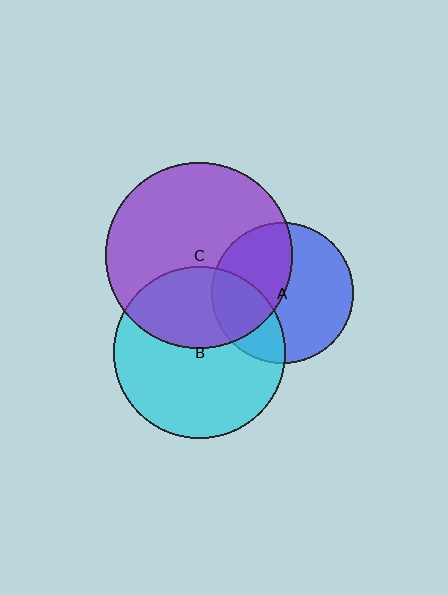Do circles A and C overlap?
Yes.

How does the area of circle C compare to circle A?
Approximately 1.7 times.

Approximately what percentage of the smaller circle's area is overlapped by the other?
Approximately 45%.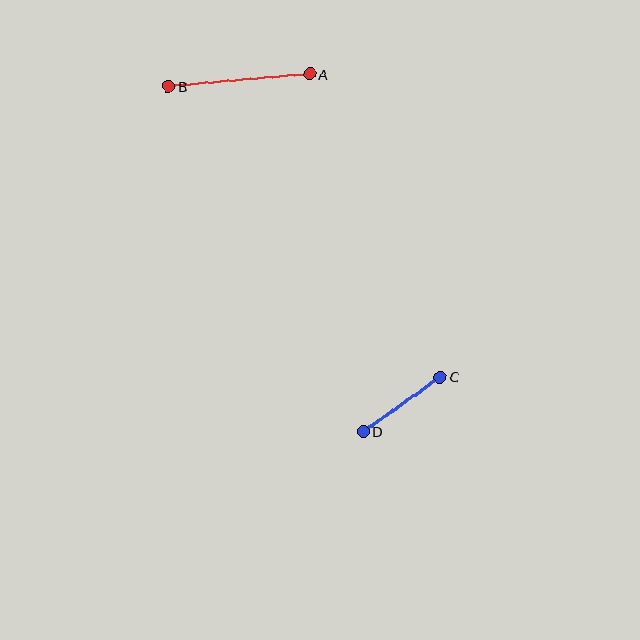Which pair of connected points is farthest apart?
Points A and B are farthest apart.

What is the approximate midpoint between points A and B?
The midpoint is at approximately (239, 80) pixels.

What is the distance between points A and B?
The distance is approximately 141 pixels.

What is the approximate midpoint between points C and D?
The midpoint is at approximately (402, 404) pixels.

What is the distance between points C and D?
The distance is approximately 94 pixels.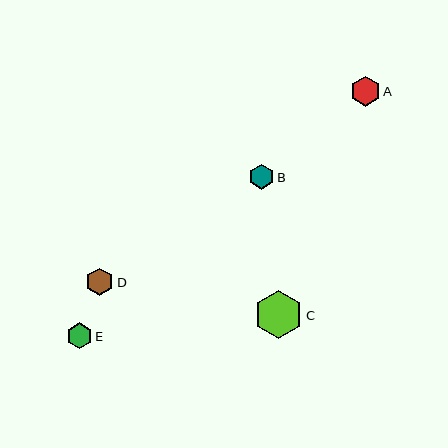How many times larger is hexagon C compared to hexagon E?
Hexagon C is approximately 1.9 times the size of hexagon E.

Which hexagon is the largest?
Hexagon C is the largest with a size of approximately 48 pixels.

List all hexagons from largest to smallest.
From largest to smallest: C, A, D, E, B.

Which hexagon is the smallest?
Hexagon B is the smallest with a size of approximately 25 pixels.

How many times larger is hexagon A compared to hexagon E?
Hexagon A is approximately 1.2 times the size of hexagon E.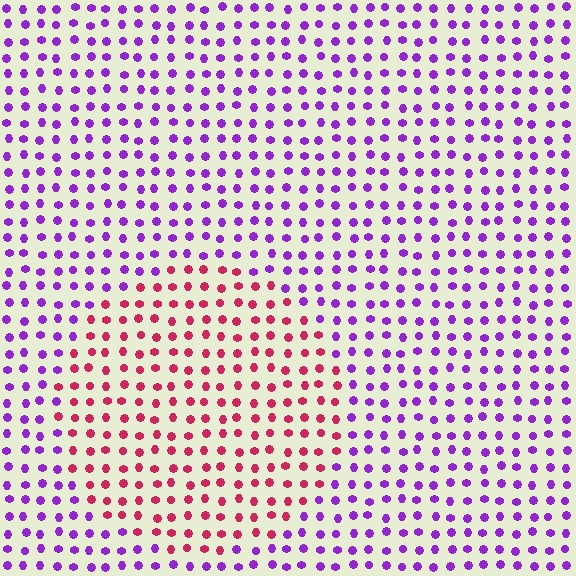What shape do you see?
I see a circle.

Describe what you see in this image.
The image is filled with small purple elements in a uniform arrangement. A circle-shaped region is visible where the elements are tinted to a slightly different hue, forming a subtle color boundary.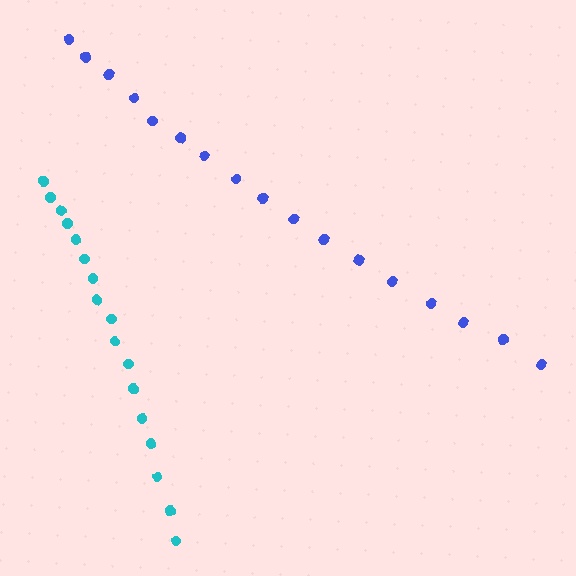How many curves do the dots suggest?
There are 2 distinct paths.